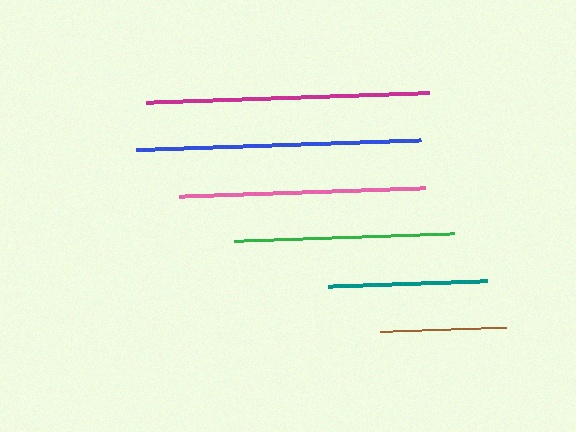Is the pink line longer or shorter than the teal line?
The pink line is longer than the teal line.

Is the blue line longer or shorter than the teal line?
The blue line is longer than the teal line.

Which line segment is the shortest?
The brown line is the shortest at approximately 126 pixels.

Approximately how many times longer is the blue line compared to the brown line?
The blue line is approximately 2.3 times the length of the brown line.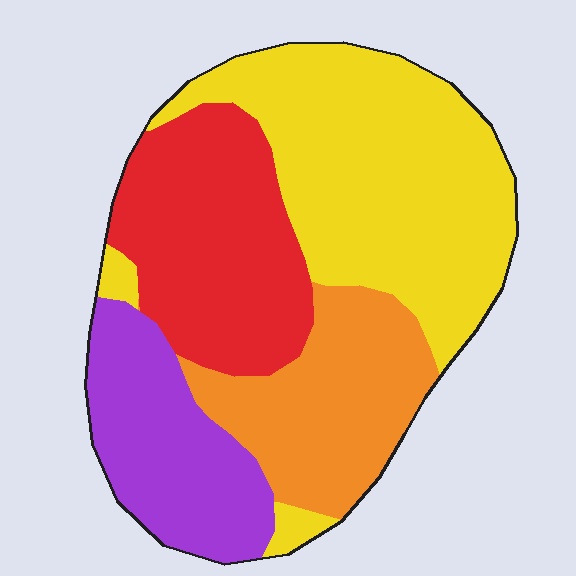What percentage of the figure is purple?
Purple takes up between a sixth and a third of the figure.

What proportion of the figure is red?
Red covers 24% of the figure.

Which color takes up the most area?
Yellow, at roughly 40%.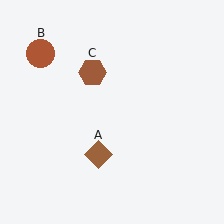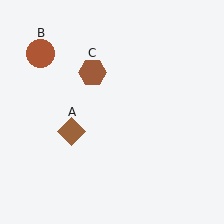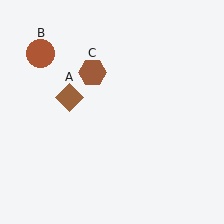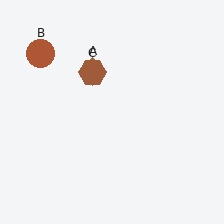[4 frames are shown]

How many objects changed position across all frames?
1 object changed position: brown diamond (object A).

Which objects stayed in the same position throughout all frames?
Brown circle (object B) and brown hexagon (object C) remained stationary.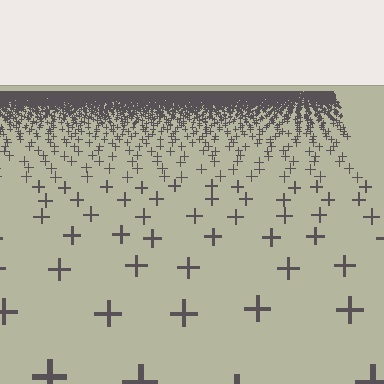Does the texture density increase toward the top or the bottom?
Density increases toward the top.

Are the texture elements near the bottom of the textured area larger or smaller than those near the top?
Larger. Near the bottom, elements are closer to the viewer and appear at a bigger on-screen size.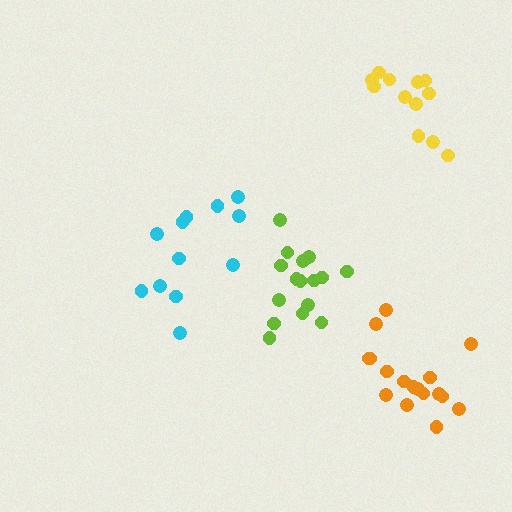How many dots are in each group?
Group 1: 17 dots, Group 2: 12 dots, Group 3: 16 dots, Group 4: 12 dots (57 total).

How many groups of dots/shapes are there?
There are 4 groups.